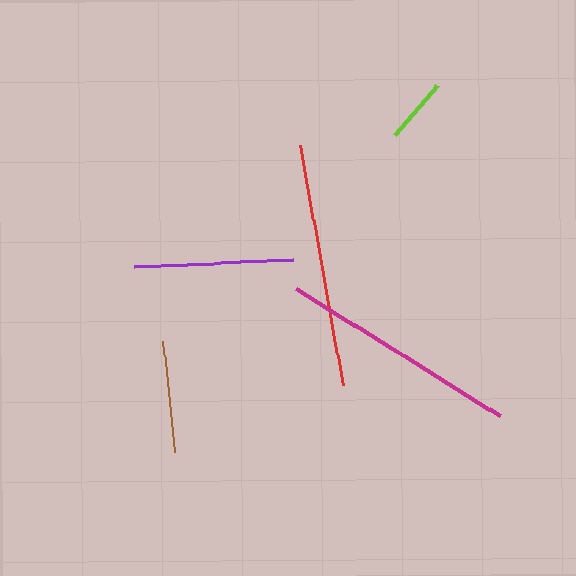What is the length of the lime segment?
The lime segment is approximately 66 pixels long.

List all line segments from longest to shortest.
From longest to shortest: red, magenta, purple, brown, lime.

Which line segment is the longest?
The red line is the longest at approximately 243 pixels.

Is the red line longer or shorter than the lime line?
The red line is longer than the lime line.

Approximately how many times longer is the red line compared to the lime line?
The red line is approximately 3.7 times the length of the lime line.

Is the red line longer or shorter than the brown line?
The red line is longer than the brown line.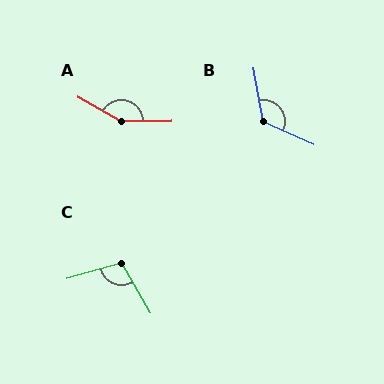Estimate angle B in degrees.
Approximately 124 degrees.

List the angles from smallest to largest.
C (104°), B (124°), A (151°).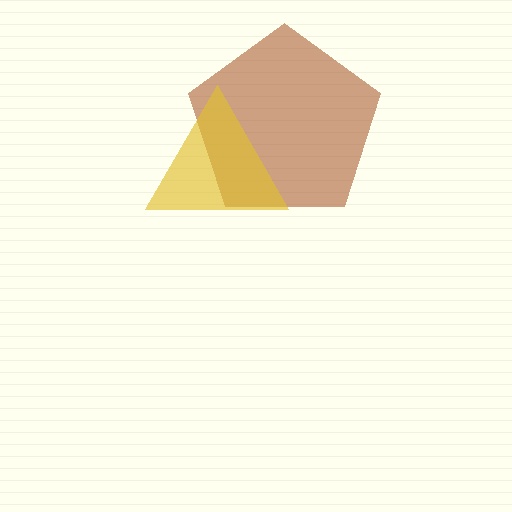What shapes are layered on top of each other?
The layered shapes are: a brown pentagon, a yellow triangle.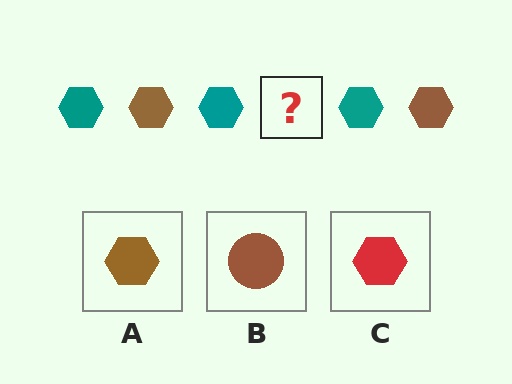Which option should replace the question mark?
Option A.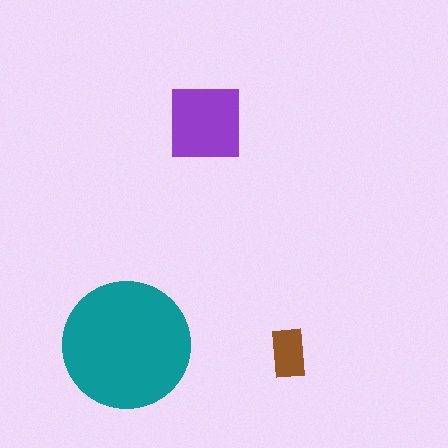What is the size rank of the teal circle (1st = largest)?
1st.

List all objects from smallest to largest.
The brown rectangle, the purple square, the teal circle.